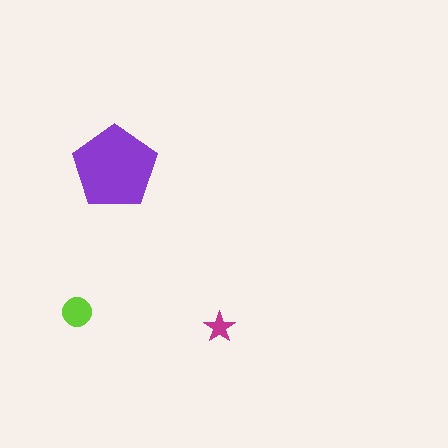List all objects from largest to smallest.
The purple pentagon, the lime circle, the magenta star.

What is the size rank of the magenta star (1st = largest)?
3rd.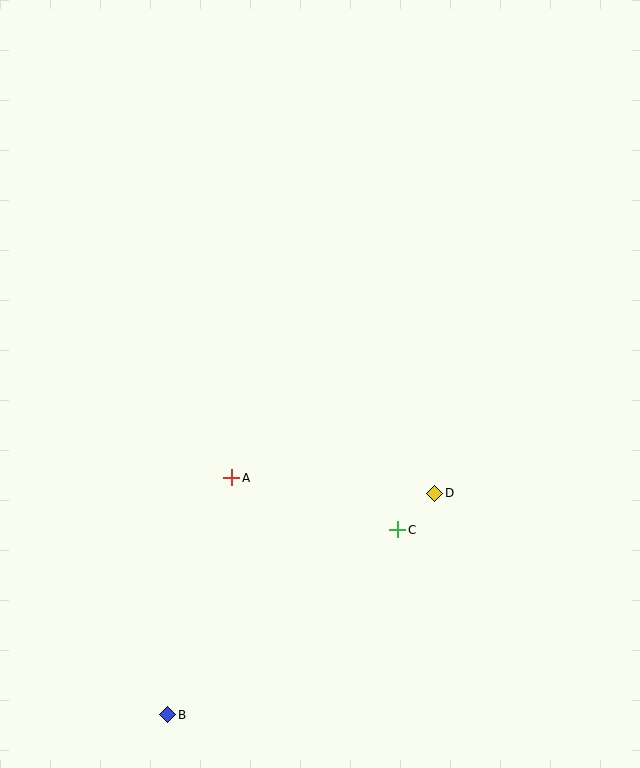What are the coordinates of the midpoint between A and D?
The midpoint between A and D is at (333, 485).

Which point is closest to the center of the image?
Point A at (232, 478) is closest to the center.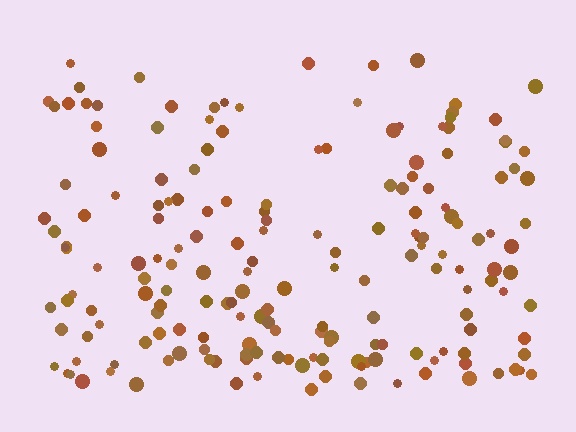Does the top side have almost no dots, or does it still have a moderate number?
Still a moderate number, just noticeably fewer than the bottom.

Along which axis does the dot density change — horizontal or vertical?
Vertical.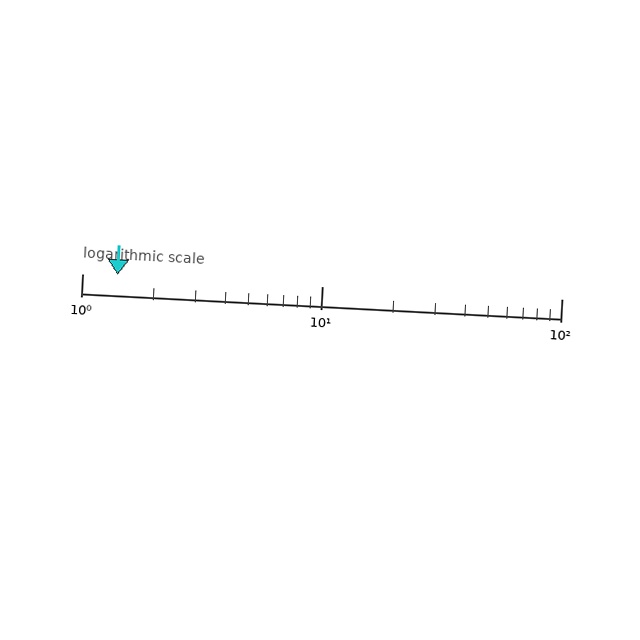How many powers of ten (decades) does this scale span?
The scale spans 2 decades, from 1 to 100.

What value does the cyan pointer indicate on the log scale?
The pointer indicates approximately 1.4.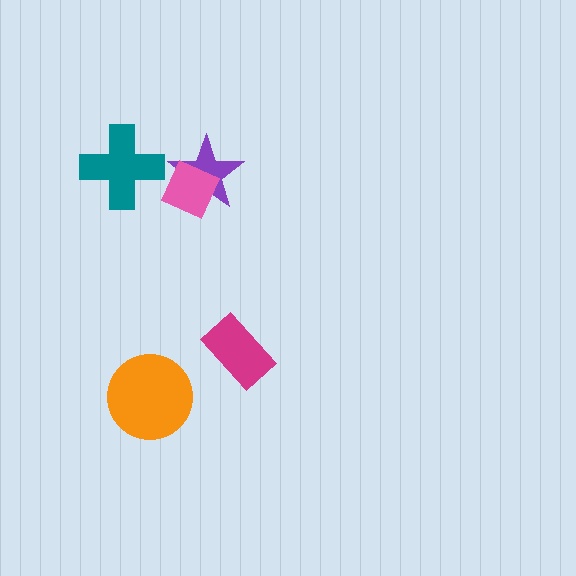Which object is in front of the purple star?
The pink diamond is in front of the purple star.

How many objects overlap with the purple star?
1 object overlaps with the purple star.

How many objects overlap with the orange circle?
0 objects overlap with the orange circle.